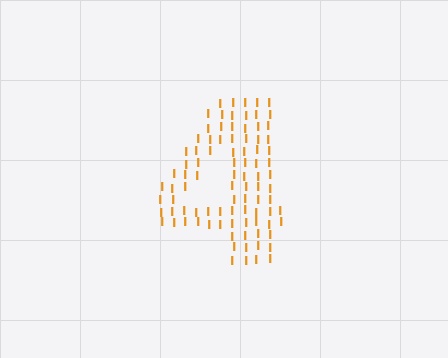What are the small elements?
The small elements are letter I's.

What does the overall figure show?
The overall figure shows the digit 4.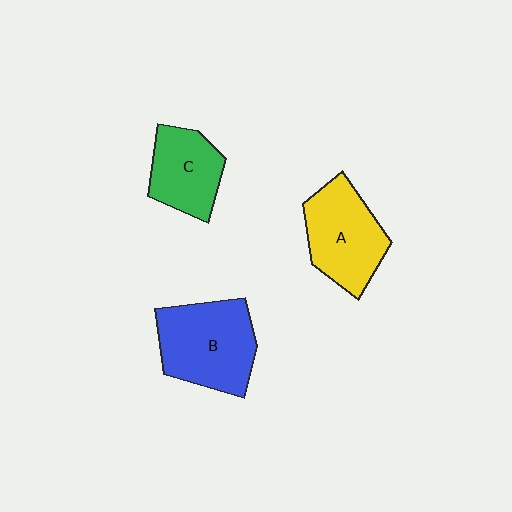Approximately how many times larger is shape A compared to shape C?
Approximately 1.3 times.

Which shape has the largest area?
Shape B (blue).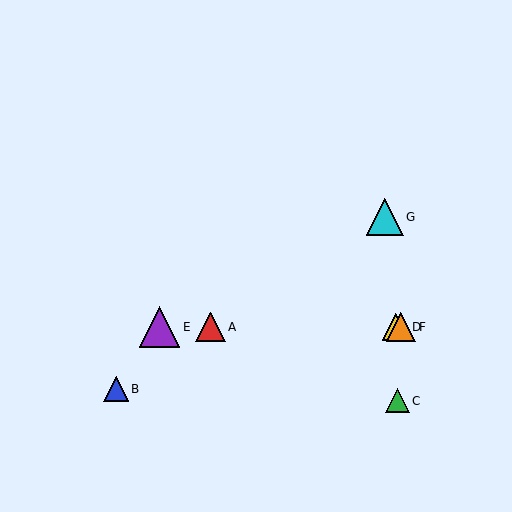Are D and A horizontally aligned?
Yes, both are at y≈327.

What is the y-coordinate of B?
Object B is at y≈389.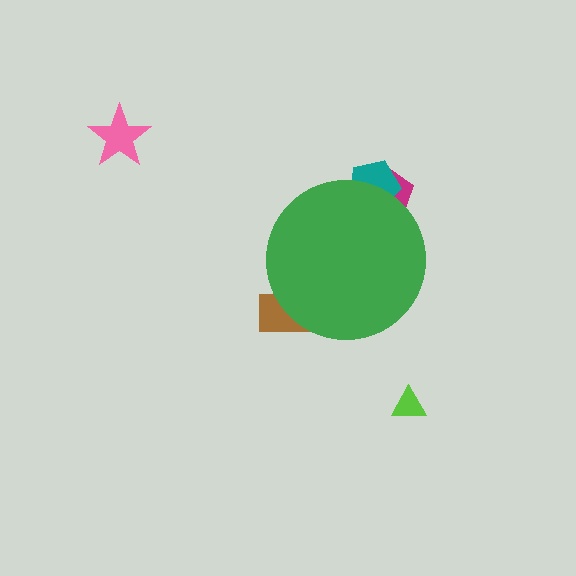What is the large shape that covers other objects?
A green circle.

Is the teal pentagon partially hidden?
Yes, the teal pentagon is partially hidden behind the green circle.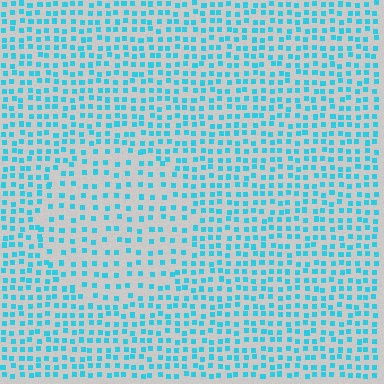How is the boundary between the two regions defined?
The boundary is defined by a change in element density (approximately 1.7x ratio). All elements are the same color, size, and shape.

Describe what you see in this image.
The image contains small cyan elements arranged at two different densities. A circle-shaped region is visible where the elements are less densely packed than the surrounding area.